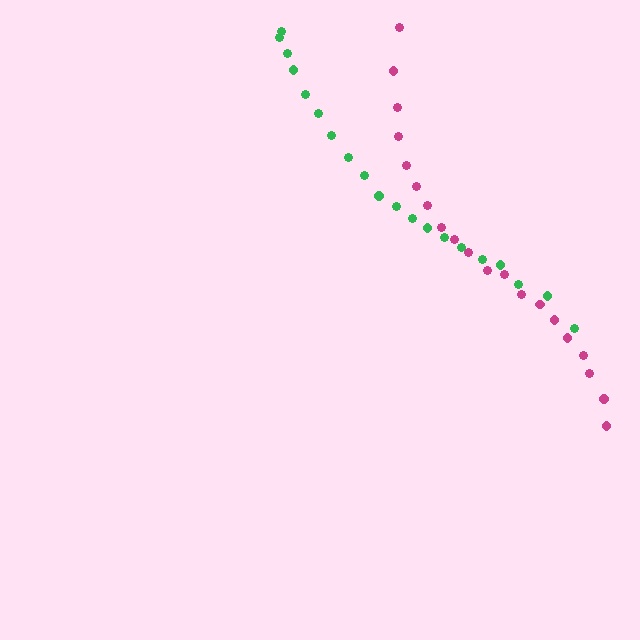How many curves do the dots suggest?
There are 2 distinct paths.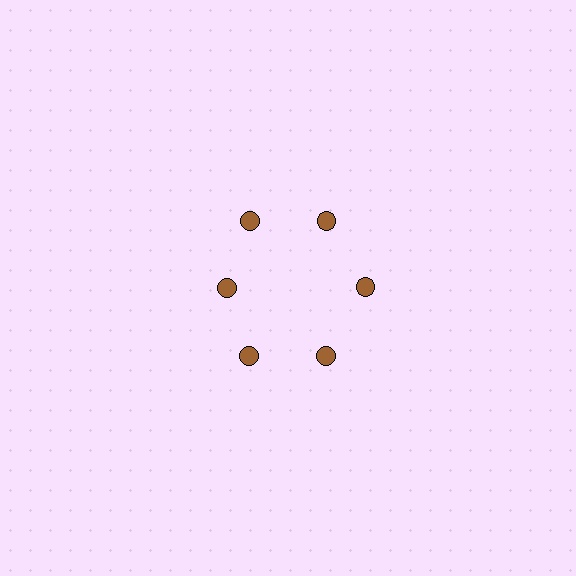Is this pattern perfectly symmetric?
No. The 6 brown circles are arranged in a ring, but one element near the 9 o'clock position is pulled inward toward the center, breaking the 6-fold rotational symmetry.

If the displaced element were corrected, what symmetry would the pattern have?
It would have 6-fold rotational symmetry — the pattern would map onto itself every 60 degrees.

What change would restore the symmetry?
The symmetry would be restored by moving it outward, back onto the ring so that all 6 circles sit at equal angles and equal distance from the center.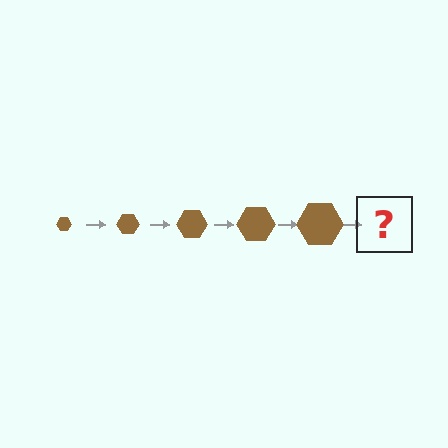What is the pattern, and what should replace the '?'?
The pattern is that the hexagon gets progressively larger each step. The '?' should be a brown hexagon, larger than the previous one.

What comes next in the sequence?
The next element should be a brown hexagon, larger than the previous one.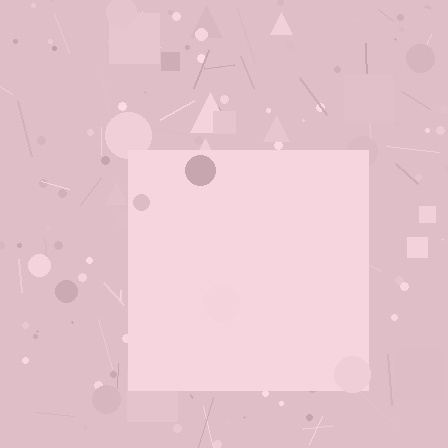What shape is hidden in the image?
A square is hidden in the image.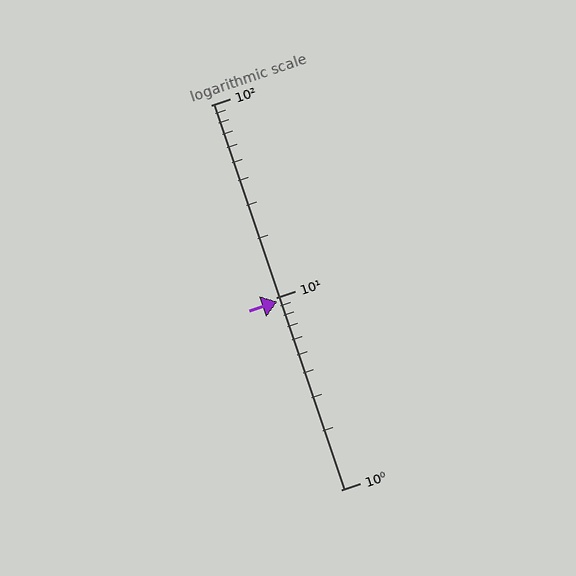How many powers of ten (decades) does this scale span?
The scale spans 2 decades, from 1 to 100.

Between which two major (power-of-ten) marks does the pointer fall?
The pointer is between 1 and 10.